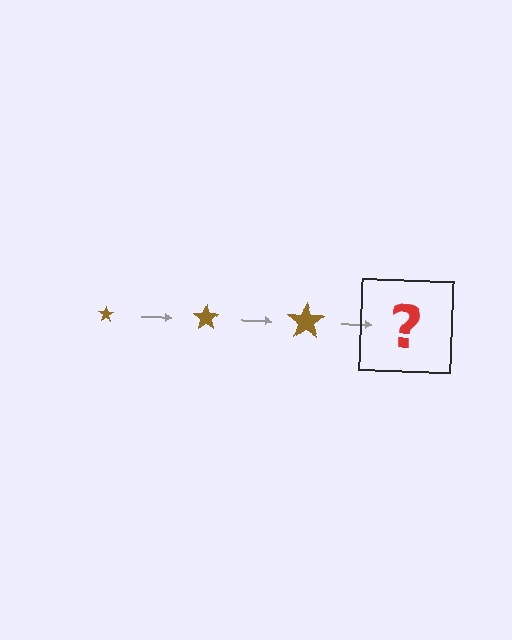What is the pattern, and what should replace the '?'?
The pattern is that the star gets progressively larger each step. The '?' should be a brown star, larger than the previous one.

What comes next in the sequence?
The next element should be a brown star, larger than the previous one.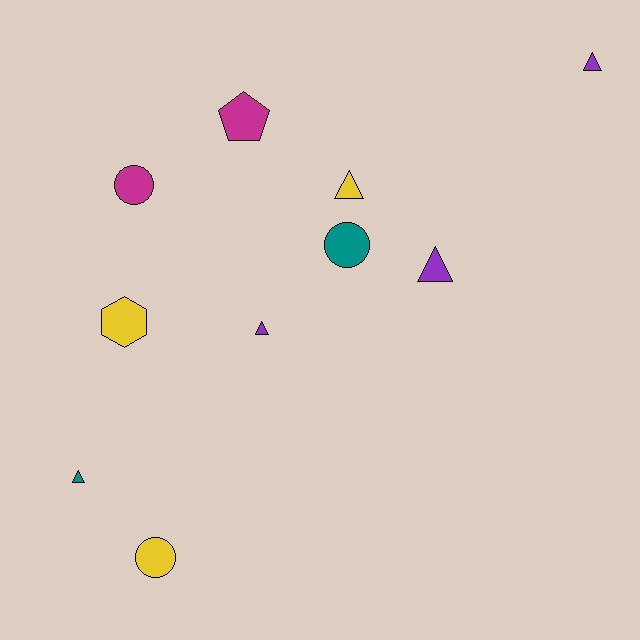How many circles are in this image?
There are 3 circles.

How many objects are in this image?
There are 10 objects.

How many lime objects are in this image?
There are no lime objects.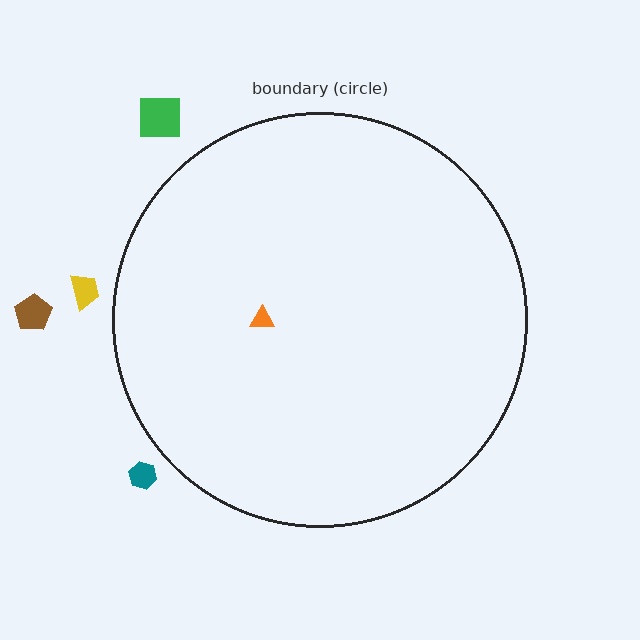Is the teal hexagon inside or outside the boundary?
Outside.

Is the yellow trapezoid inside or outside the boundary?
Outside.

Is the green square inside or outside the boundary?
Outside.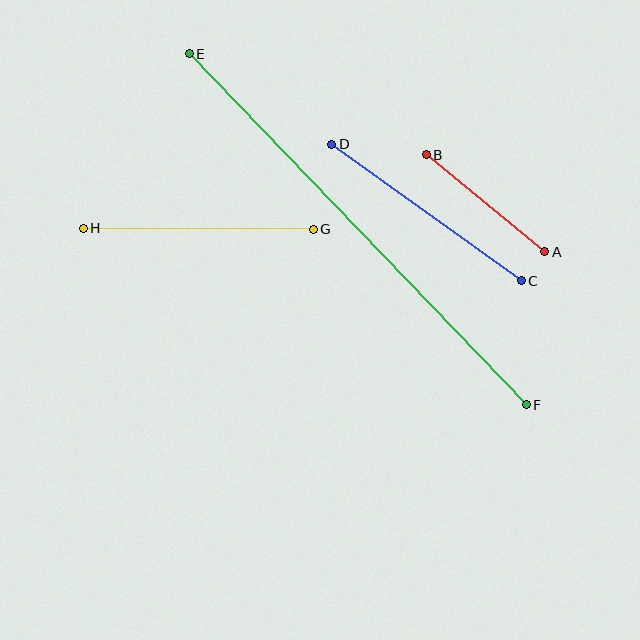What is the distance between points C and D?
The distance is approximately 234 pixels.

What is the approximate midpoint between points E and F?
The midpoint is at approximately (358, 229) pixels.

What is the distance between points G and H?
The distance is approximately 230 pixels.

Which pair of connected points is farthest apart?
Points E and F are farthest apart.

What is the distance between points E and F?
The distance is approximately 486 pixels.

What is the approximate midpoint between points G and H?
The midpoint is at approximately (198, 229) pixels.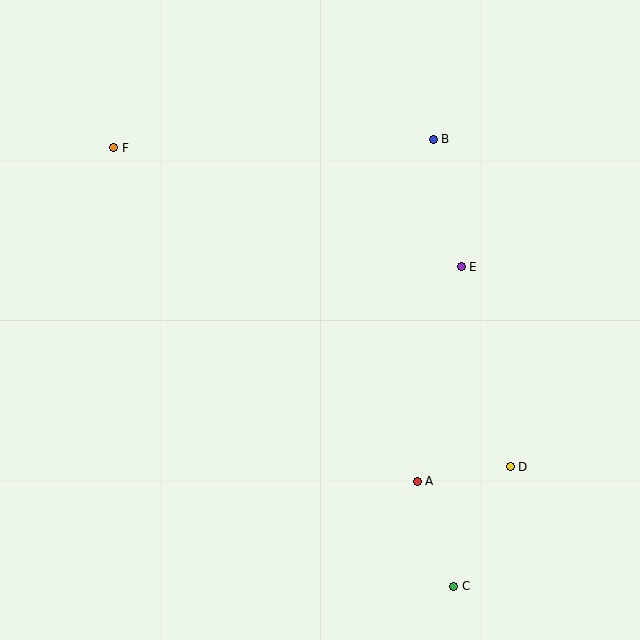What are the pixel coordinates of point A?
Point A is at (417, 481).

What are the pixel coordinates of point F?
Point F is at (113, 148).